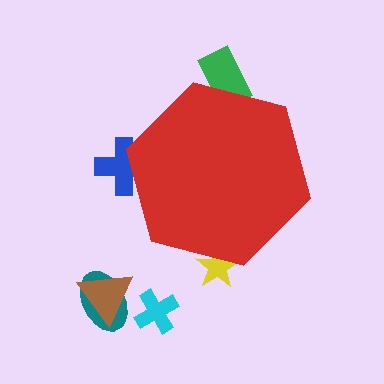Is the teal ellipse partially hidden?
No, the teal ellipse is fully visible.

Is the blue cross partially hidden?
Yes, the blue cross is partially hidden behind the red hexagon.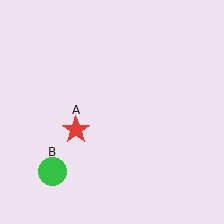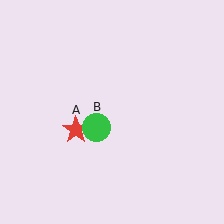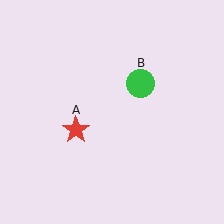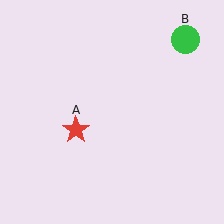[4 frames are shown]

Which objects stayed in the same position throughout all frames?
Red star (object A) remained stationary.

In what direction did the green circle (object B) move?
The green circle (object B) moved up and to the right.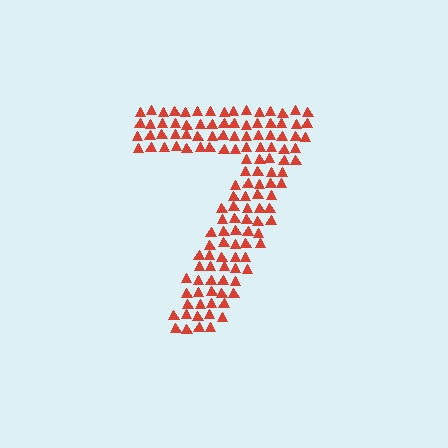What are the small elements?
The small elements are triangles.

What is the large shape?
The large shape is the digit 7.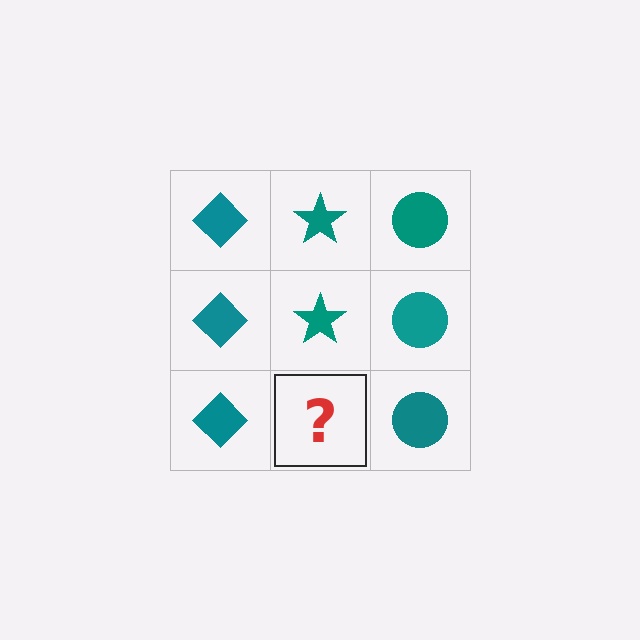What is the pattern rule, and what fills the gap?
The rule is that each column has a consistent shape. The gap should be filled with a teal star.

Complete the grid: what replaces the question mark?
The question mark should be replaced with a teal star.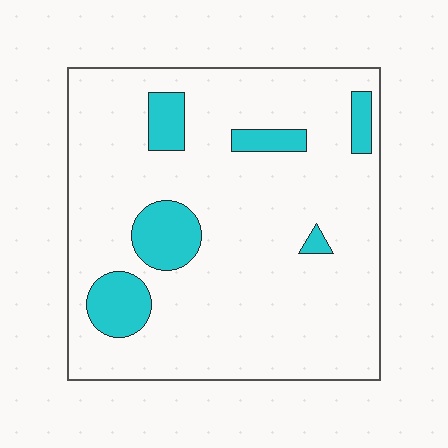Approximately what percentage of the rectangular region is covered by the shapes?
Approximately 15%.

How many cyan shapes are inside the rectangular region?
6.